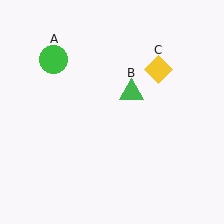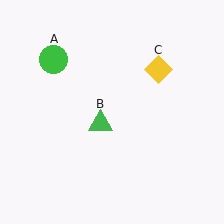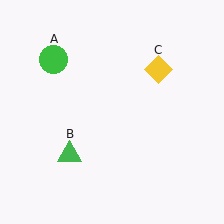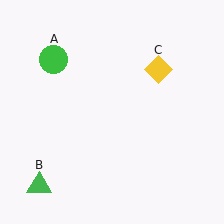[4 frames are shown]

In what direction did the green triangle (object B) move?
The green triangle (object B) moved down and to the left.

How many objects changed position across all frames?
1 object changed position: green triangle (object B).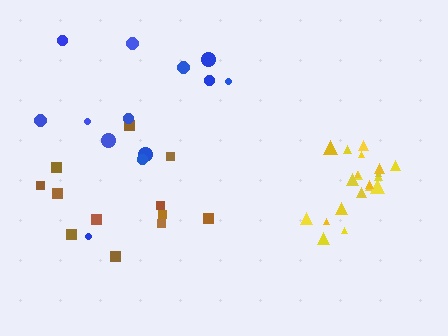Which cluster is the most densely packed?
Yellow.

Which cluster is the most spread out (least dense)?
Blue.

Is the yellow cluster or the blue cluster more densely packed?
Yellow.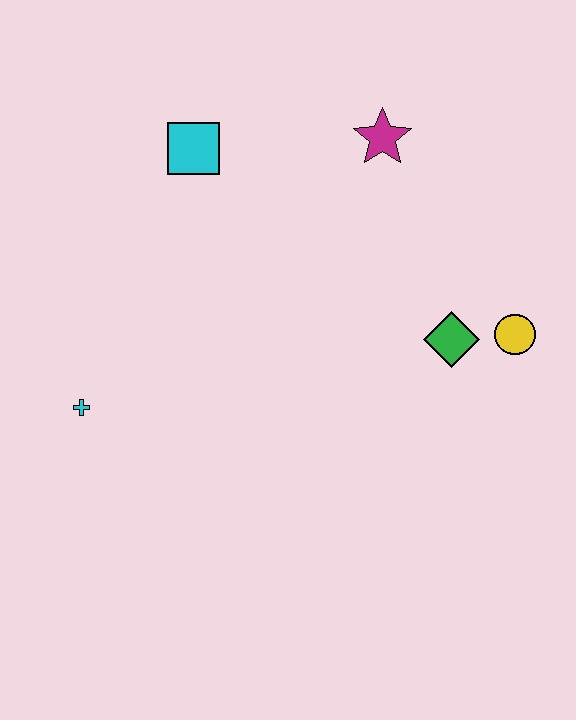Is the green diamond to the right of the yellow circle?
No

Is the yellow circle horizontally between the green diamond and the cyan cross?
No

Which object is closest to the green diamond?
The yellow circle is closest to the green diamond.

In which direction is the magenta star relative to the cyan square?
The magenta star is to the right of the cyan square.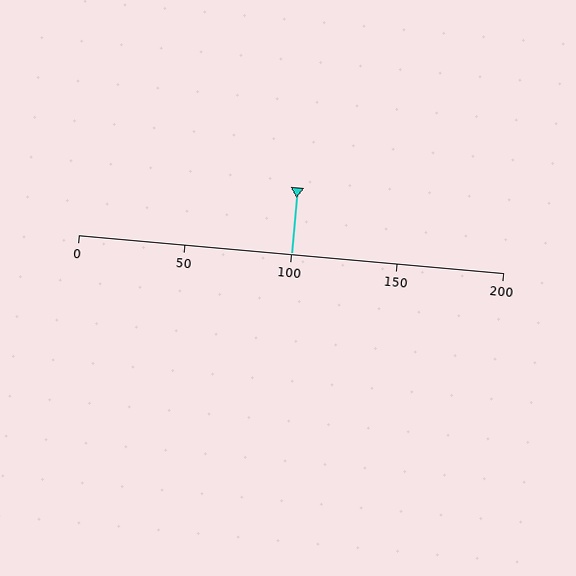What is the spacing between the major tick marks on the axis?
The major ticks are spaced 50 apart.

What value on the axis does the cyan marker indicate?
The marker indicates approximately 100.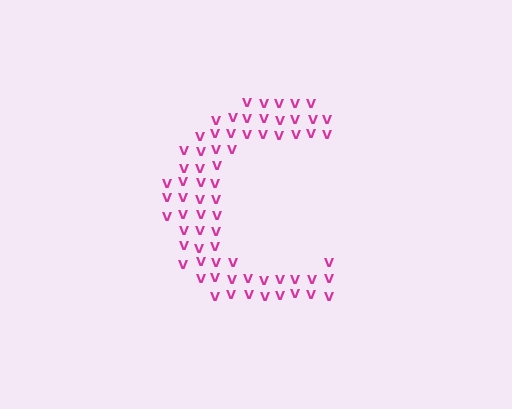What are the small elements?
The small elements are letter V's.